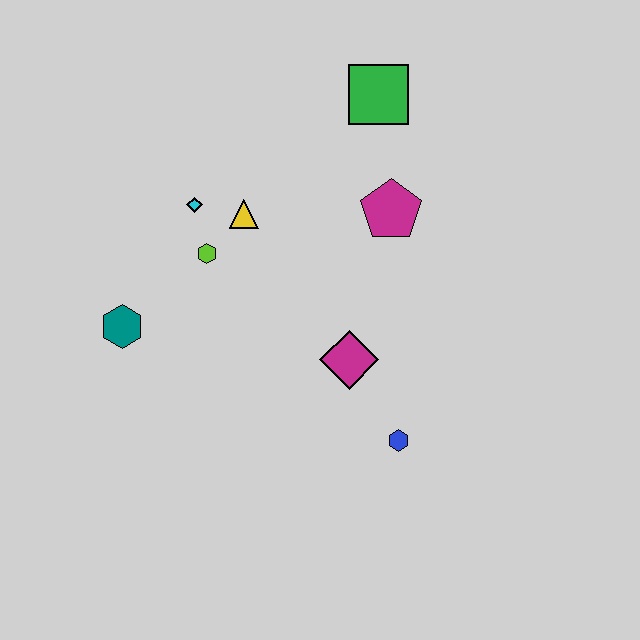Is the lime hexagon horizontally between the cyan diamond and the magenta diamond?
Yes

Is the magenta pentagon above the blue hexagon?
Yes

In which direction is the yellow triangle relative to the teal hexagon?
The yellow triangle is to the right of the teal hexagon.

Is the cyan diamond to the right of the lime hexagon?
No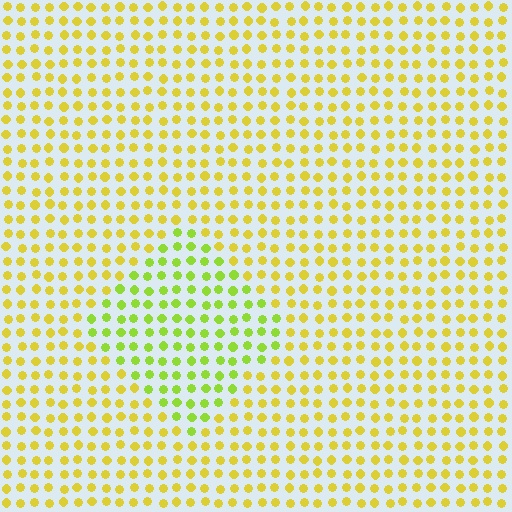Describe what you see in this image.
The image is filled with small yellow elements in a uniform arrangement. A diamond-shaped region is visible where the elements are tinted to a slightly different hue, forming a subtle color boundary.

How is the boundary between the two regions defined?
The boundary is defined purely by a slight shift in hue (about 32 degrees). Spacing, size, and orientation are identical on both sides.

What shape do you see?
I see a diamond.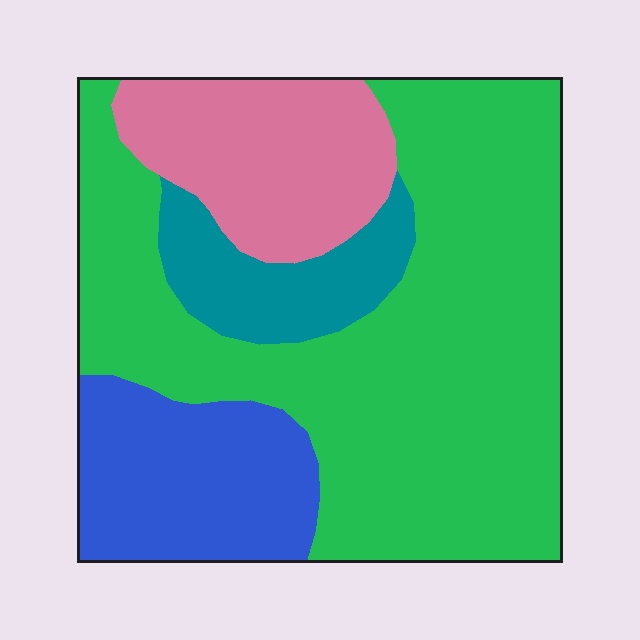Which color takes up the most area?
Green, at roughly 55%.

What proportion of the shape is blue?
Blue takes up about one sixth (1/6) of the shape.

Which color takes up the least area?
Teal, at roughly 10%.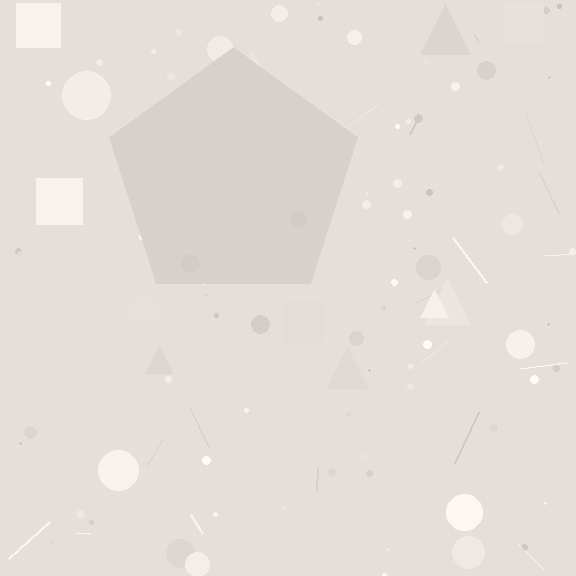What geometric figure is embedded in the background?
A pentagon is embedded in the background.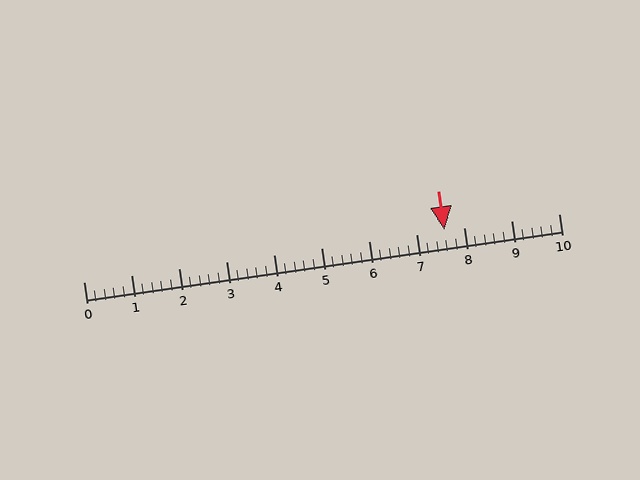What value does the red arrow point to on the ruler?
The red arrow points to approximately 7.6.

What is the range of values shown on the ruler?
The ruler shows values from 0 to 10.